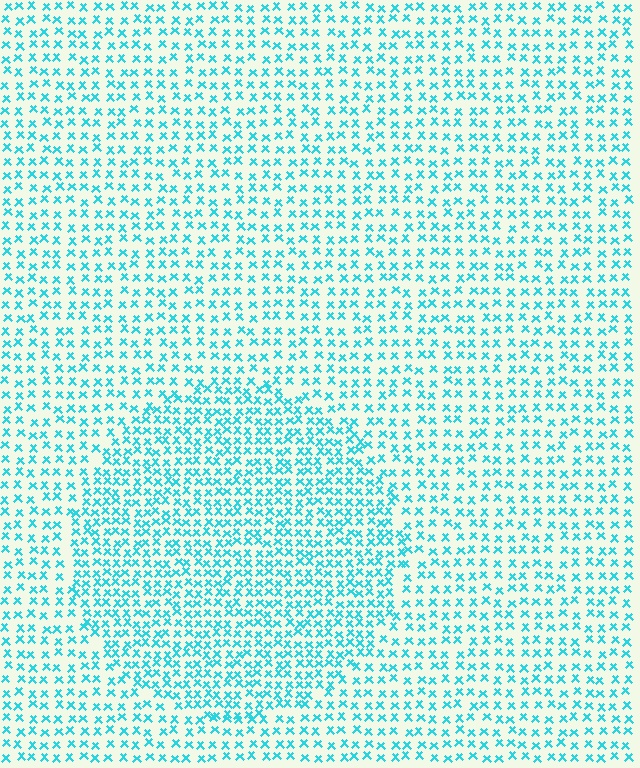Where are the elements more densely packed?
The elements are more densely packed inside the circle boundary.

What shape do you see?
I see a circle.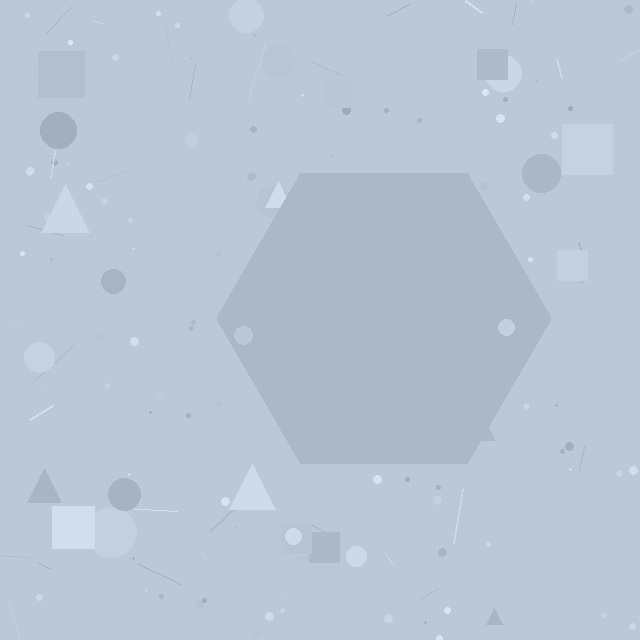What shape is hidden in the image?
A hexagon is hidden in the image.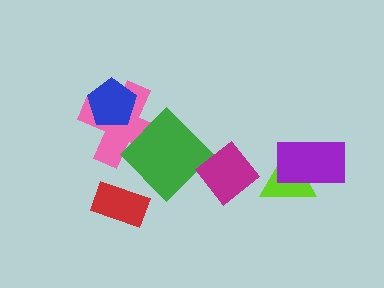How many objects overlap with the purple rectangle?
1 object overlaps with the purple rectangle.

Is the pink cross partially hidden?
Yes, it is partially covered by another shape.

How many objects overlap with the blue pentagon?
1 object overlaps with the blue pentagon.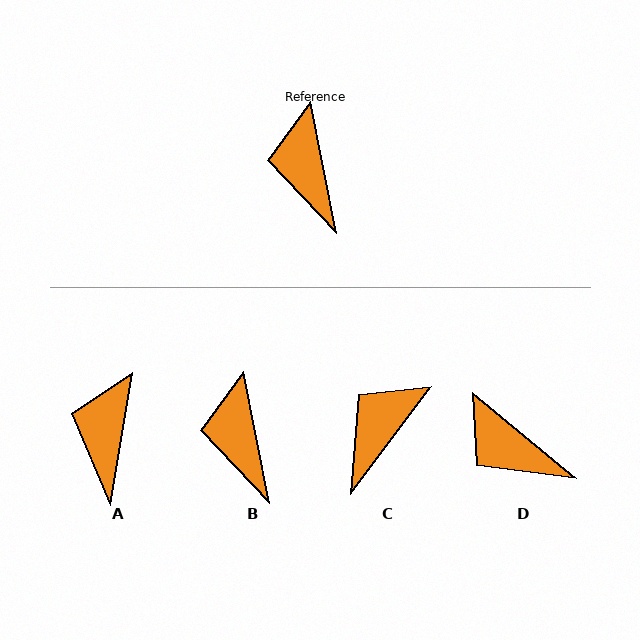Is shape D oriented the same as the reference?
No, it is off by about 39 degrees.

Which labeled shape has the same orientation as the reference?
B.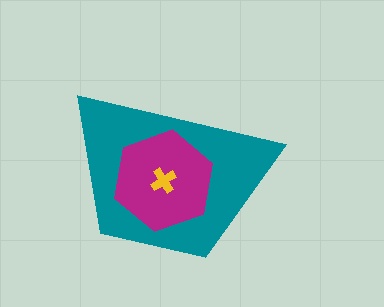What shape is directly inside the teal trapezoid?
The magenta hexagon.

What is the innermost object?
The yellow cross.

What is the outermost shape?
The teal trapezoid.